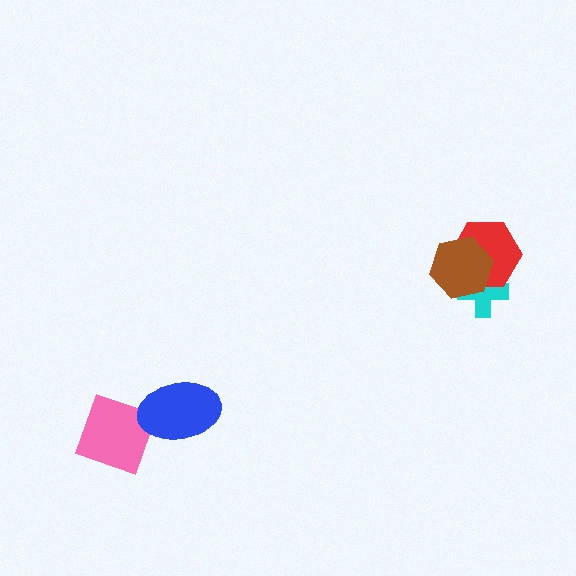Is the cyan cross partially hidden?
Yes, it is partially covered by another shape.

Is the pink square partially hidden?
No, no other shape covers it.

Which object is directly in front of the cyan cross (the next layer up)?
The red hexagon is directly in front of the cyan cross.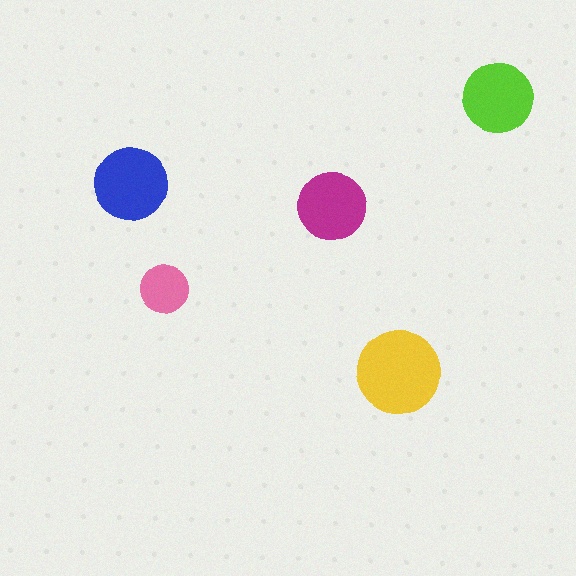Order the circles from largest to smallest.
the yellow one, the blue one, the lime one, the magenta one, the pink one.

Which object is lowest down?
The yellow circle is bottommost.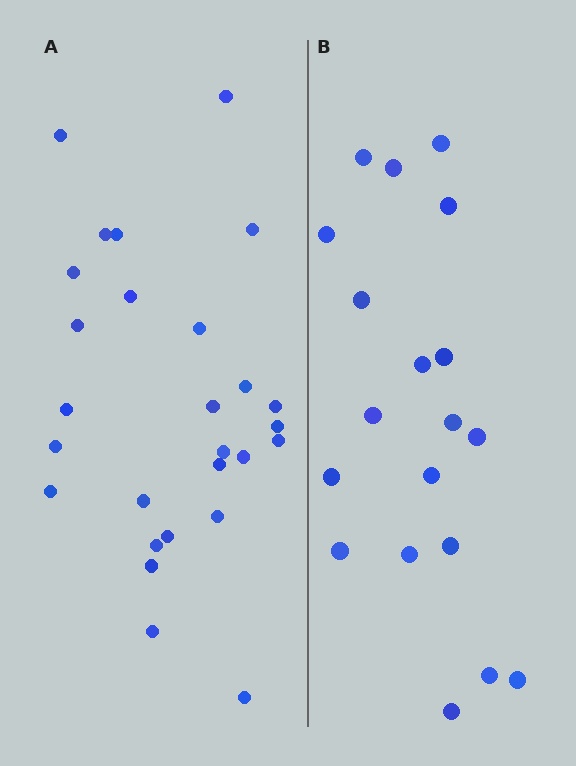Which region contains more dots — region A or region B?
Region A (the left region) has more dots.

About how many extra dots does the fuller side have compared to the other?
Region A has roughly 8 or so more dots than region B.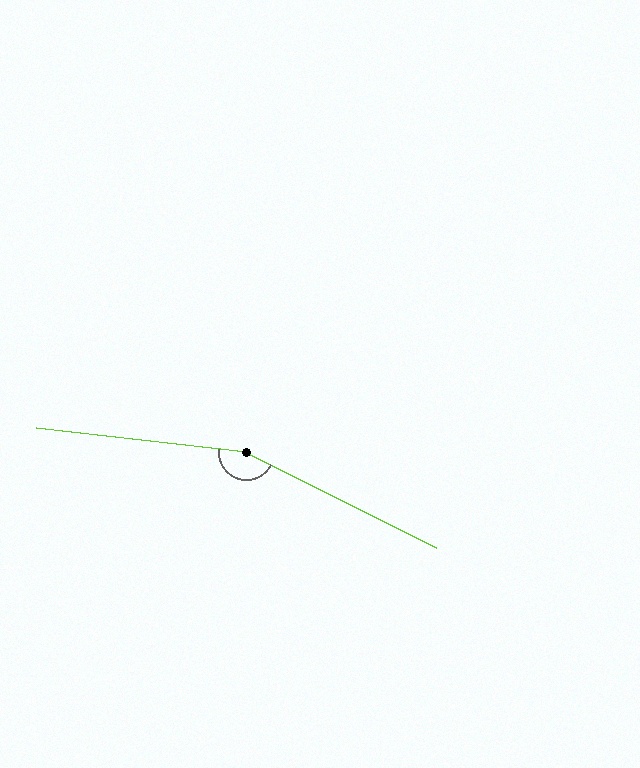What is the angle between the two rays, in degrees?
Approximately 160 degrees.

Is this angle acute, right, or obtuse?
It is obtuse.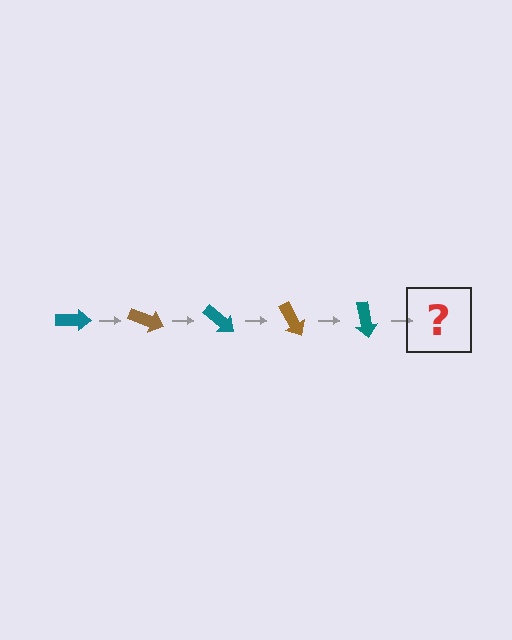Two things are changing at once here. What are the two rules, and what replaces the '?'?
The two rules are that it rotates 20 degrees each step and the color cycles through teal and brown. The '?' should be a brown arrow, rotated 100 degrees from the start.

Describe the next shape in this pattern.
It should be a brown arrow, rotated 100 degrees from the start.